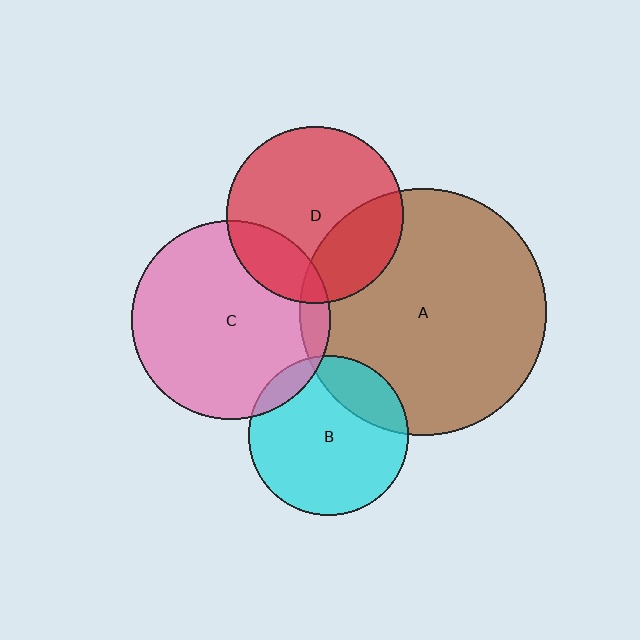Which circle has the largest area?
Circle A (brown).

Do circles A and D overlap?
Yes.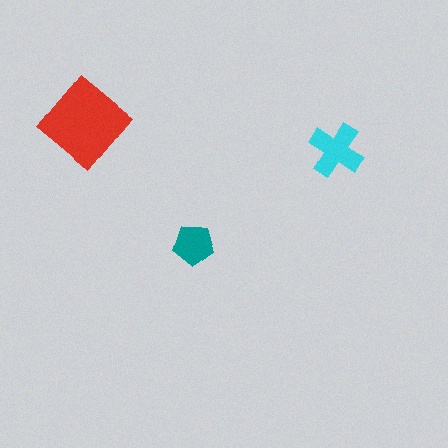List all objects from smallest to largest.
The teal pentagon, the cyan cross, the red diamond.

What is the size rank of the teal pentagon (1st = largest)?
3rd.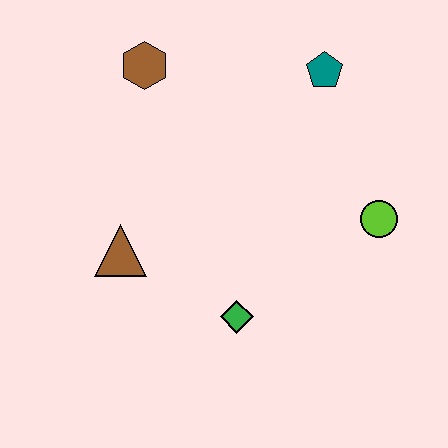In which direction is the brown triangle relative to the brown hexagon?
The brown triangle is below the brown hexagon.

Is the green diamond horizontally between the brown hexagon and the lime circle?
Yes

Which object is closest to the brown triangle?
The green diamond is closest to the brown triangle.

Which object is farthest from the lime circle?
The brown hexagon is farthest from the lime circle.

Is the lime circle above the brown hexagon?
No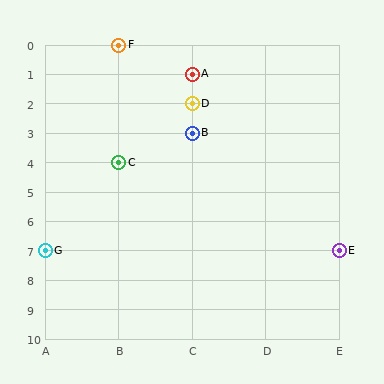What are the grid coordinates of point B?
Point B is at grid coordinates (C, 3).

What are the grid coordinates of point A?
Point A is at grid coordinates (C, 1).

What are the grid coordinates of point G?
Point G is at grid coordinates (A, 7).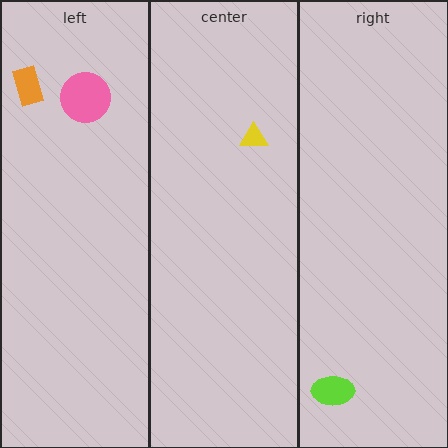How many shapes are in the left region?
2.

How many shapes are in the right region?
1.